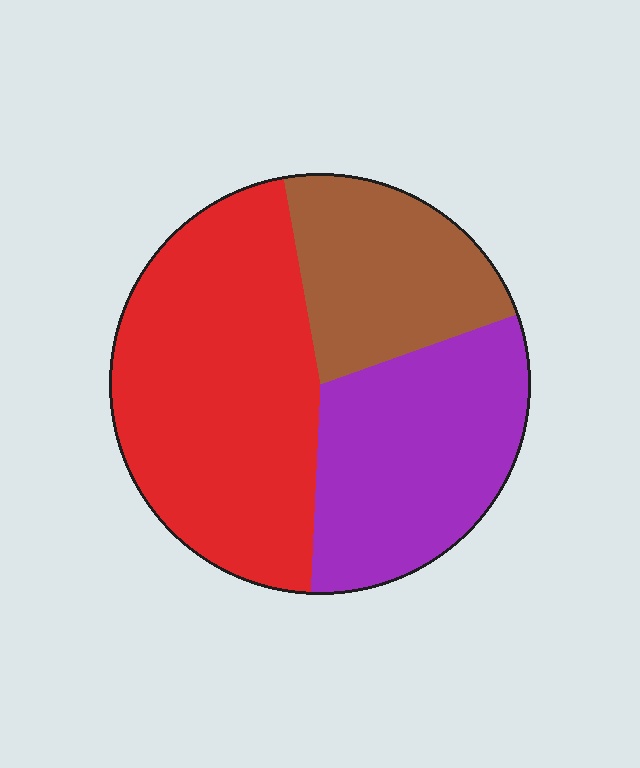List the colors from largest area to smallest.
From largest to smallest: red, purple, brown.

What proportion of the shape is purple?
Purple covers roughly 30% of the shape.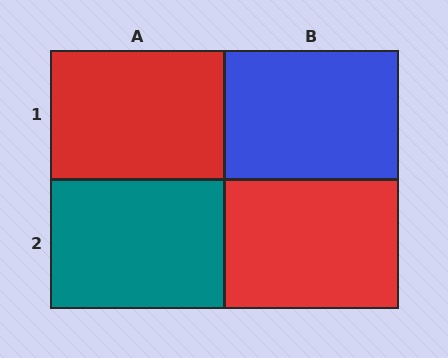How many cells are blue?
1 cell is blue.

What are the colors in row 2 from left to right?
Teal, red.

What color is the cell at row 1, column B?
Blue.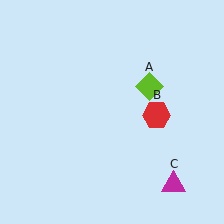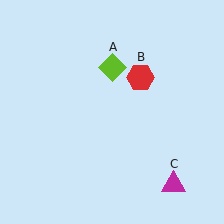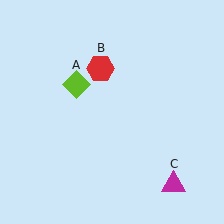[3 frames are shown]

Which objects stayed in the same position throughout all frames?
Magenta triangle (object C) remained stationary.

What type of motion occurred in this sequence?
The lime diamond (object A), red hexagon (object B) rotated counterclockwise around the center of the scene.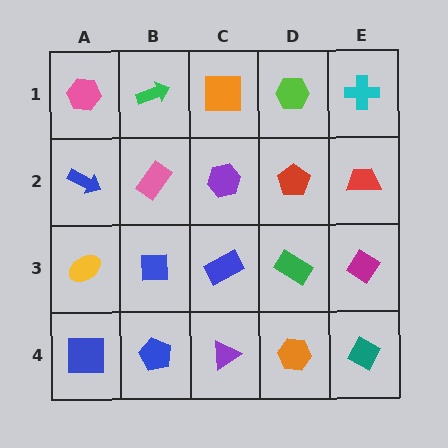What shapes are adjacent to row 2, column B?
A green arrow (row 1, column B), a blue square (row 3, column B), a blue arrow (row 2, column A), a purple hexagon (row 2, column C).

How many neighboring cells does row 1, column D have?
3.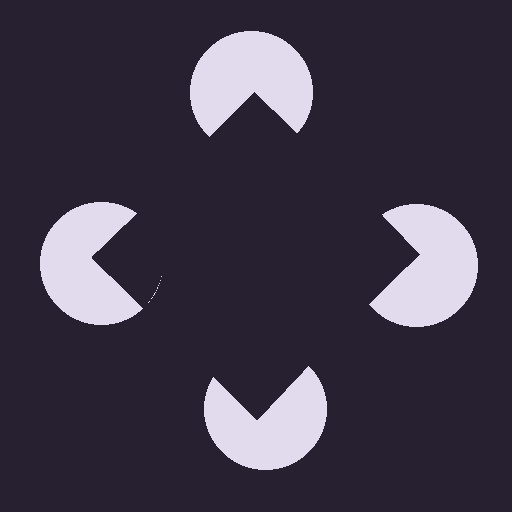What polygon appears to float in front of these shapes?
An illusory square — its edges are inferred from the aligned wedge cuts in the pac-man discs, not physically drawn.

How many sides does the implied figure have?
4 sides.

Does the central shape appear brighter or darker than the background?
It typically appears slightly darker than the background, even though no actual brightness change is drawn.